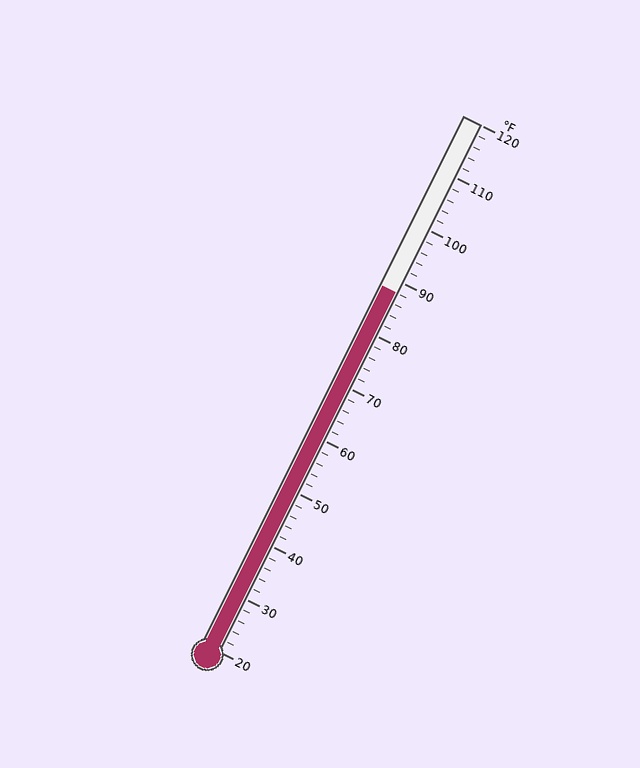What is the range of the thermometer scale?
The thermometer scale ranges from 20°F to 120°F.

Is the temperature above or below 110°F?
The temperature is below 110°F.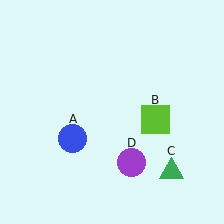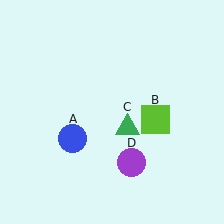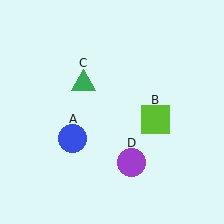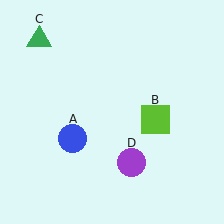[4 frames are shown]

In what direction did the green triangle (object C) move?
The green triangle (object C) moved up and to the left.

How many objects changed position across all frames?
1 object changed position: green triangle (object C).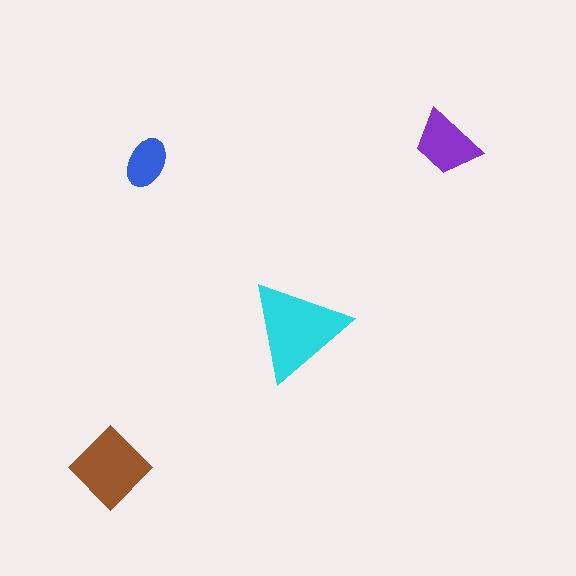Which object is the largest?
The cyan triangle.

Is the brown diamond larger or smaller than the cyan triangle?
Smaller.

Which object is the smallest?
The blue ellipse.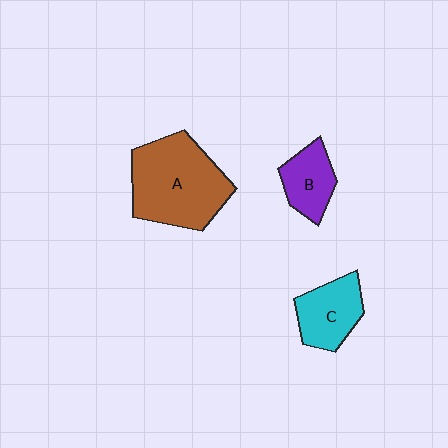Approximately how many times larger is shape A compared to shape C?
Approximately 2.0 times.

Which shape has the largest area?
Shape A (brown).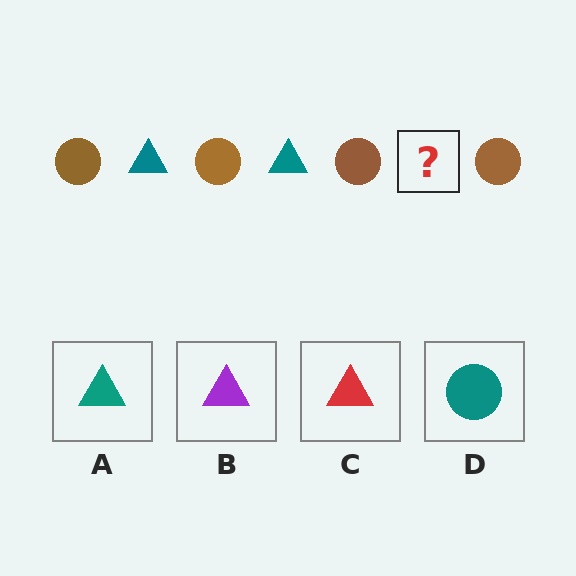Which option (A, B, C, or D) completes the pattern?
A.